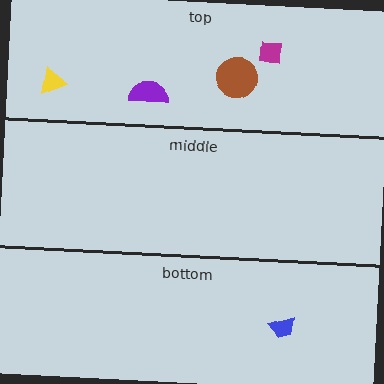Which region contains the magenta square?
The top region.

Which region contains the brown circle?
The top region.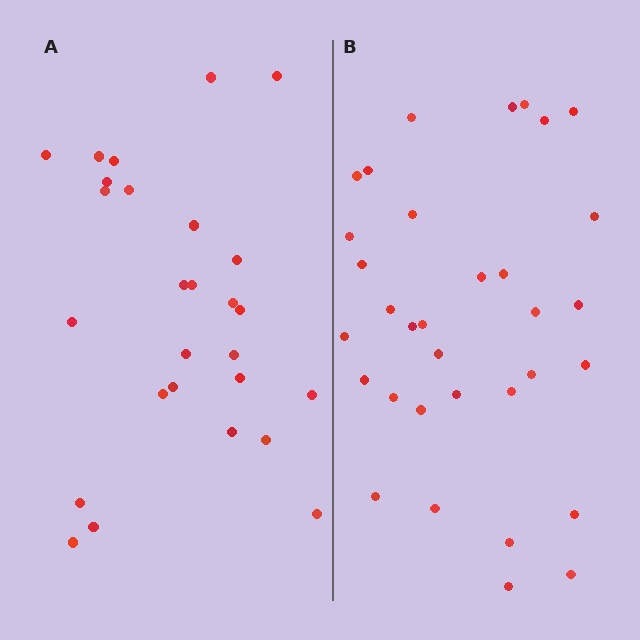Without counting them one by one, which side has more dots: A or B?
Region B (the right region) has more dots.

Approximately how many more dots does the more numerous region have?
Region B has about 6 more dots than region A.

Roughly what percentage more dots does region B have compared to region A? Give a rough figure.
About 20% more.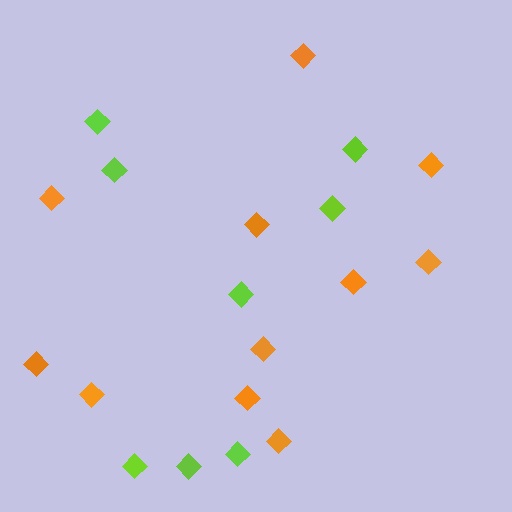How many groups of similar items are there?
There are 2 groups: one group of lime diamonds (8) and one group of orange diamonds (11).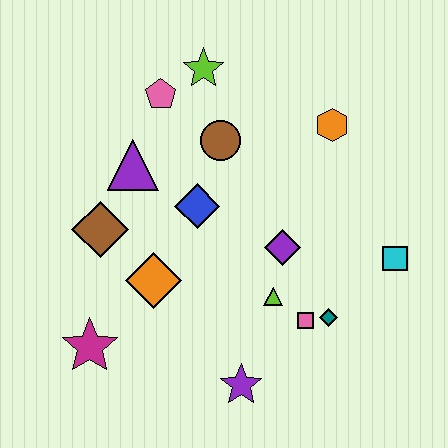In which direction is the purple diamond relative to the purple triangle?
The purple diamond is to the right of the purple triangle.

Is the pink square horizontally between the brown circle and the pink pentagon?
No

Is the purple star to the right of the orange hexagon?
No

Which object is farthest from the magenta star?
The orange hexagon is farthest from the magenta star.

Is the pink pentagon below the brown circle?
No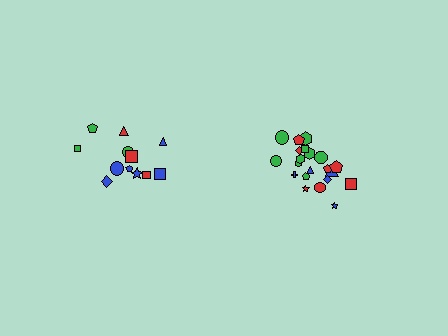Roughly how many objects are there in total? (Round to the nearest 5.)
Roughly 35 objects in total.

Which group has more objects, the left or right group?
The right group.